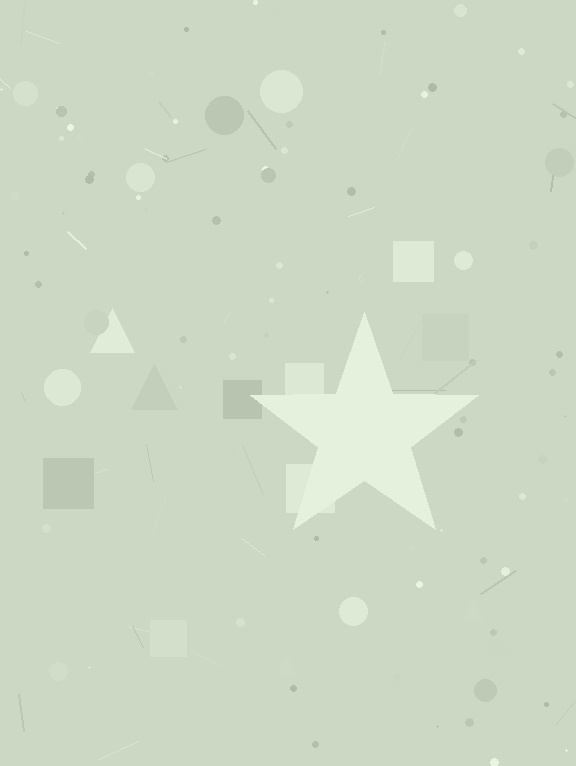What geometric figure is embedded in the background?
A star is embedded in the background.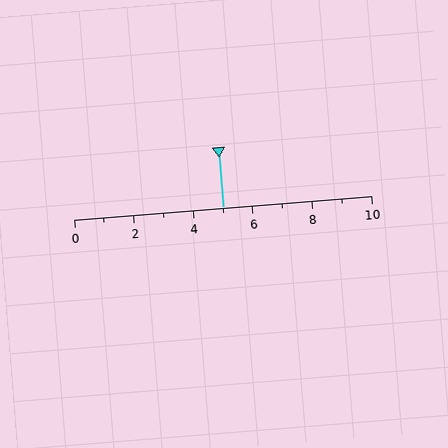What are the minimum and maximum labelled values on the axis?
The axis runs from 0 to 10.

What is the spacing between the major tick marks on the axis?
The major ticks are spaced 2 apart.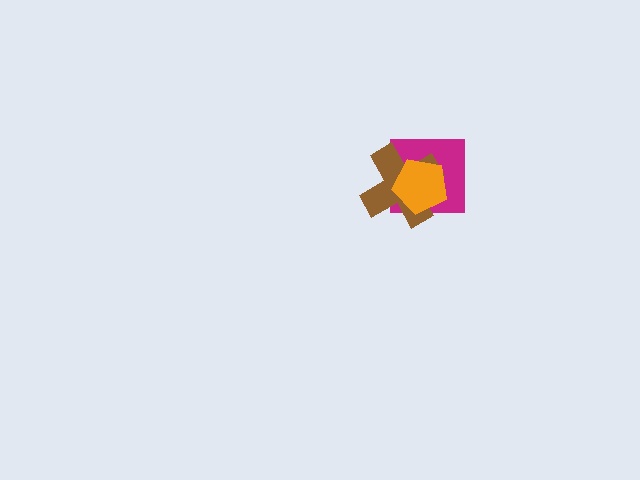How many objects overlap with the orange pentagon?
2 objects overlap with the orange pentagon.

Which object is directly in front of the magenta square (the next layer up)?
The brown cross is directly in front of the magenta square.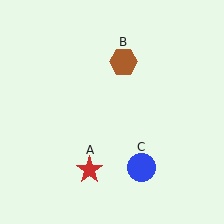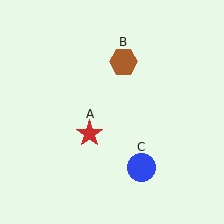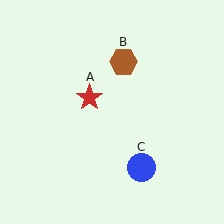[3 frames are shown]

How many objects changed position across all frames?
1 object changed position: red star (object A).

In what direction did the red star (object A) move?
The red star (object A) moved up.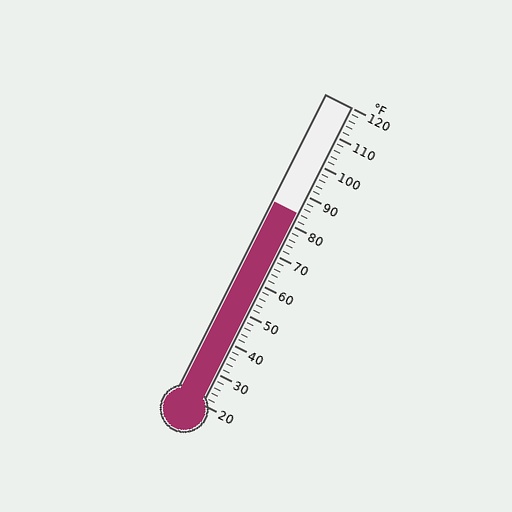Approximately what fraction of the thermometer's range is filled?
The thermometer is filled to approximately 65% of its range.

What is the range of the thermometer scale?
The thermometer scale ranges from 20°F to 120°F.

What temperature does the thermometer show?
The thermometer shows approximately 84°F.